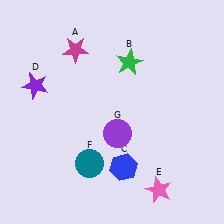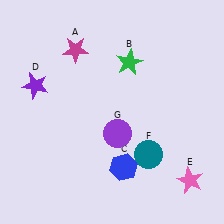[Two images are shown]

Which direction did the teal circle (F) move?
The teal circle (F) moved right.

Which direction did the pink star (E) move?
The pink star (E) moved right.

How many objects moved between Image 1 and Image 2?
2 objects moved between the two images.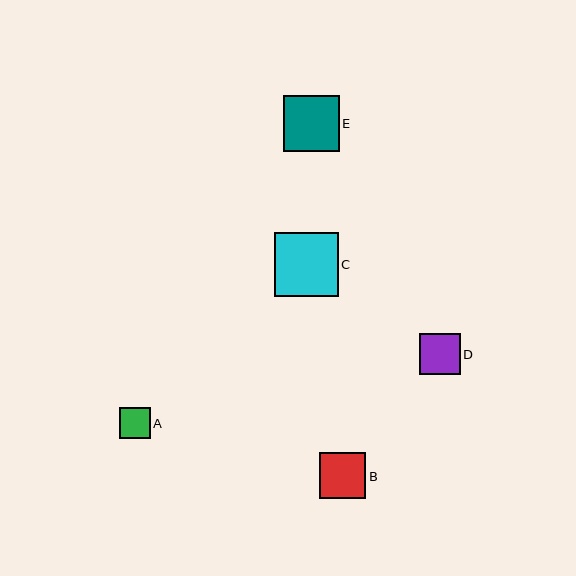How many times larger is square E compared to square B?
Square E is approximately 1.2 times the size of square B.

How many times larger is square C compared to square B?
Square C is approximately 1.4 times the size of square B.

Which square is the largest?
Square C is the largest with a size of approximately 64 pixels.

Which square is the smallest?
Square A is the smallest with a size of approximately 30 pixels.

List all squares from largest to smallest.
From largest to smallest: C, E, B, D, A.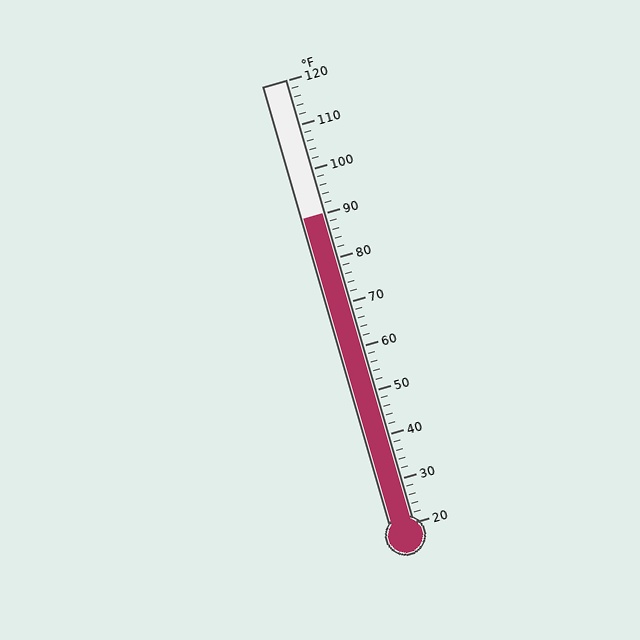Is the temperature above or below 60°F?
The temperature is above 60°F.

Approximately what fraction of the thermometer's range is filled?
The thermometer is filled to approximately 70% of its range.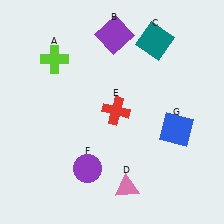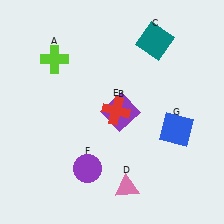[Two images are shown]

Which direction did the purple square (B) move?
The purple square (B) moved down.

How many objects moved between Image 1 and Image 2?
1 object moved between the two images.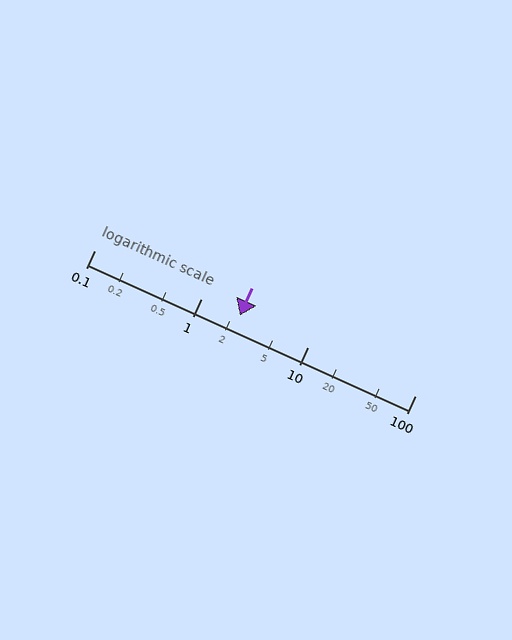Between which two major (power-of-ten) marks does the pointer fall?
The pointer is between 1 and 10.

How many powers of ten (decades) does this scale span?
The scale spans 3 decades, from 0.1 to 100.